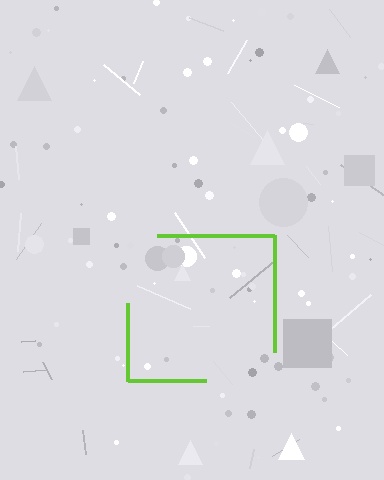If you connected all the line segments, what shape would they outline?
They would outline a square.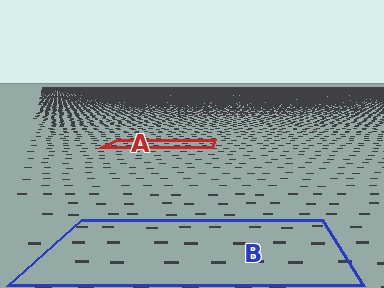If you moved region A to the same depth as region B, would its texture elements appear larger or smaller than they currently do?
They would appear larger. At a closer depth, the same texture elements are projected at a bigger on-screen size.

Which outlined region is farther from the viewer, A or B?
Region A is farther from the viewer — the texture elements inside it appear smaller and more densely packed.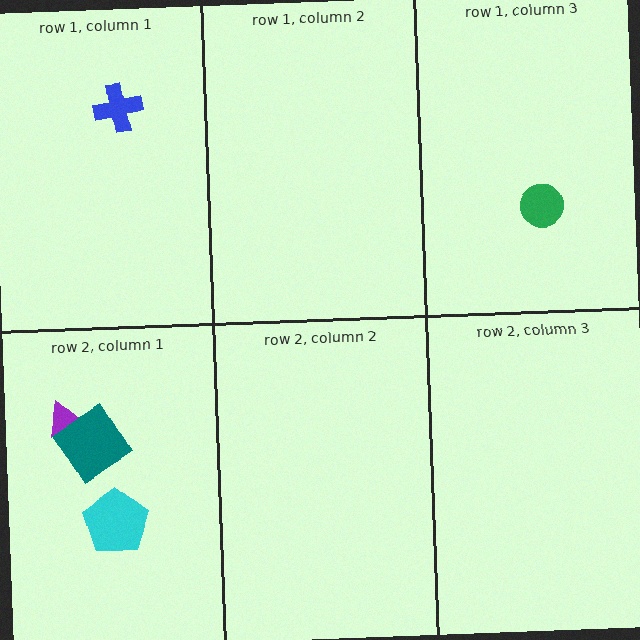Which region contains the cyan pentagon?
The row 2, column 1 region.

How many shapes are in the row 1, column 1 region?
1.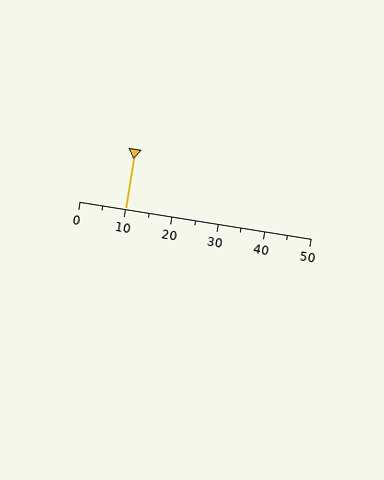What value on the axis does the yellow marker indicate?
The marker indicates approximately 10.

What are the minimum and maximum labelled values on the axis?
The axis runs from 0 to 50.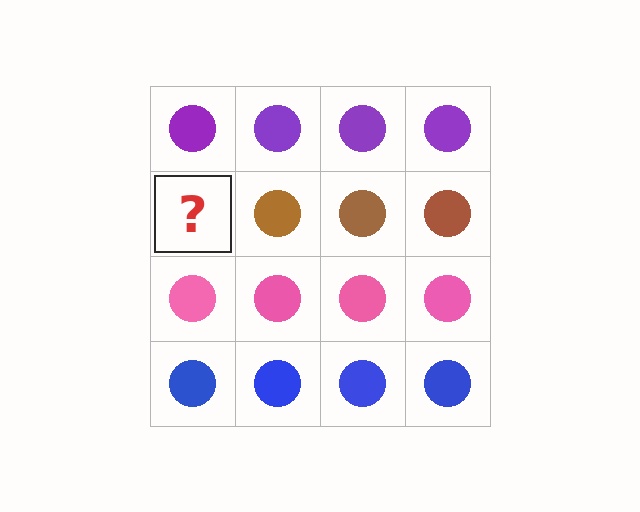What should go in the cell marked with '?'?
The missing cell should contain a brown circle.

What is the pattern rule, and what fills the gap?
The rule is that each row has a consistent color. The gap should be filled with a brown circle.